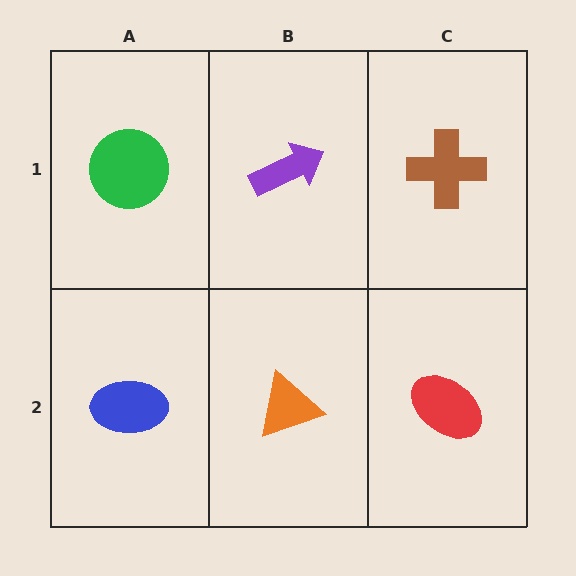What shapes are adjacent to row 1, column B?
An orange triangle (row 2, column B), a green circle (row 1, column A), a brown cross (row 1, column C).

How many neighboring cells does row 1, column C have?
2.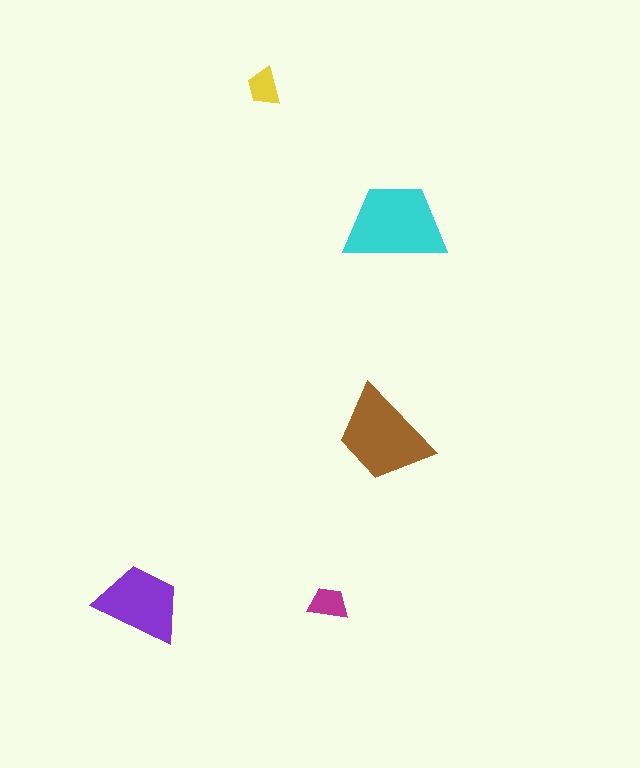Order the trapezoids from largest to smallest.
the cyan one, the brown one, the purple one, the magenta one, the yellow one.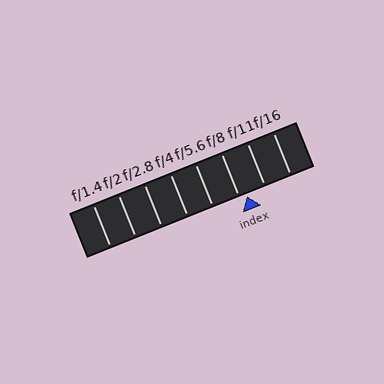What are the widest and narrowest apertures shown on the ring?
The widest aperture shown is f/1.4 and the narrowest is f/16.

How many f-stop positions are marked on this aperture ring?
There are 8 f-stop positions marked.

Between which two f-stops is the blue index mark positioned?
The index mark is between f/8 and f/11.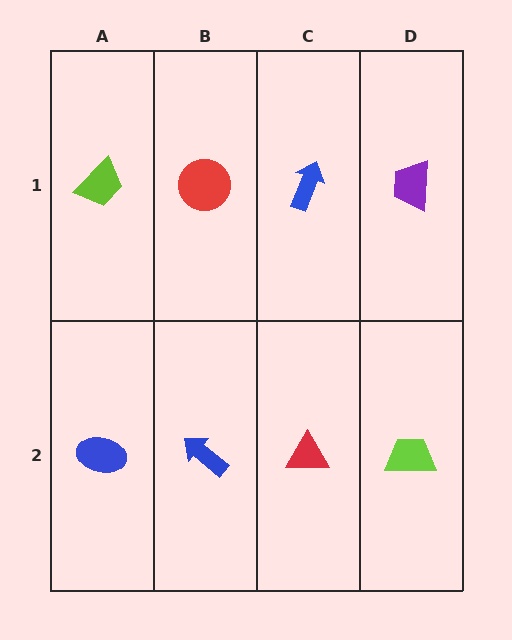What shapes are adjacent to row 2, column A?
A lime trapezoid (row 1, column A), a blue arrow (row 2, column B).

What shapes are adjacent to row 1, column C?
A red triangle (row 2, column C), a red circle (row 1, column B), a purple trapezoid (row 1, column D).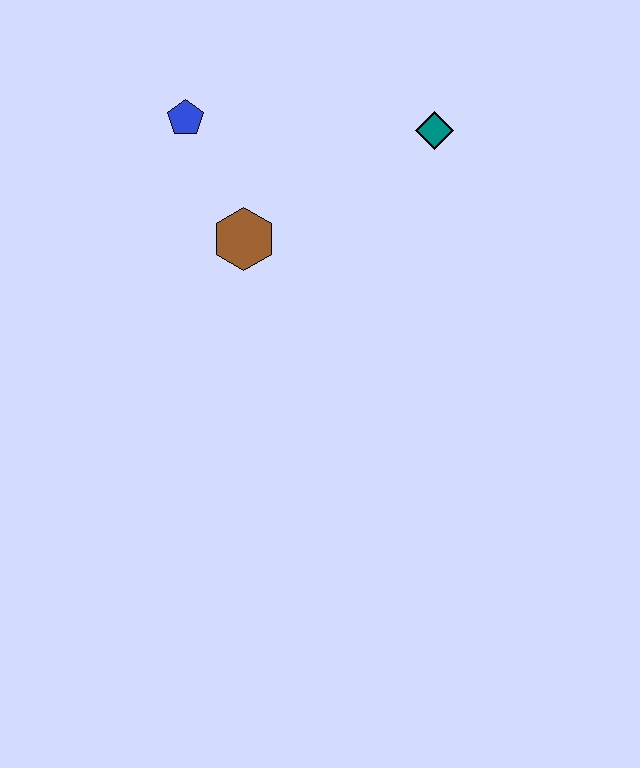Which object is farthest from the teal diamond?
The blue pentagon is farthest from the teal diamond.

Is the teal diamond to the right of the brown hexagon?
Yes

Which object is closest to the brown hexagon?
The blue pentagon is closest to the brown hexagon.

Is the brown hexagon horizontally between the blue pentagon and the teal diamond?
Yes